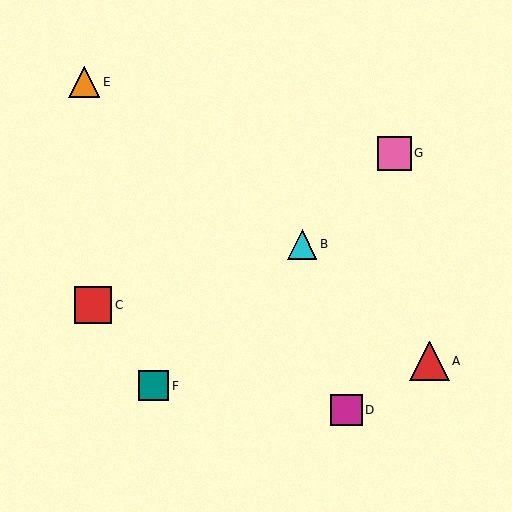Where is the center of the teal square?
The center of the teal square is at (153, 386).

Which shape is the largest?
The red triangle (labeled A) is the largest.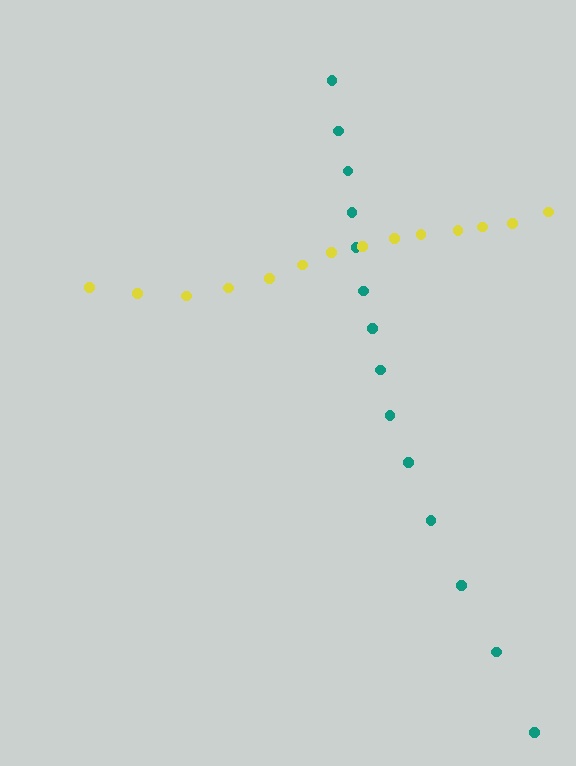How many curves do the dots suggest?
There are 2 distinct paths.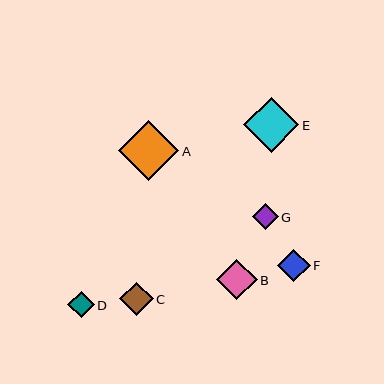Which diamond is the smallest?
Diamond G is the smallest with a size of approximately 26 pixels.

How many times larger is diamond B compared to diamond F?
Diamond B is approximately 1.2 times the size of diamond F.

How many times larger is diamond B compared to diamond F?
Diamond B is approximately 1.2 times the size of diamond F.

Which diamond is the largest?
Diamond A is the largest with a size of approximately 60 pixels.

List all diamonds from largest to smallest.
From largest to smallest: A, E, B, C, F, D, G.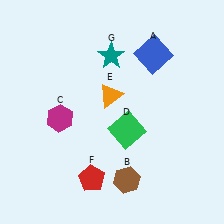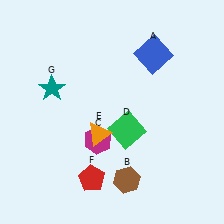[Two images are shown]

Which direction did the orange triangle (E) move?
The orange triangle (E) moved down.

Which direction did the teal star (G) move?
The teal star (G) moved left.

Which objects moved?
The objects that moved are: the magenta hexagon (C), the orange triangle (E), the teal star (G).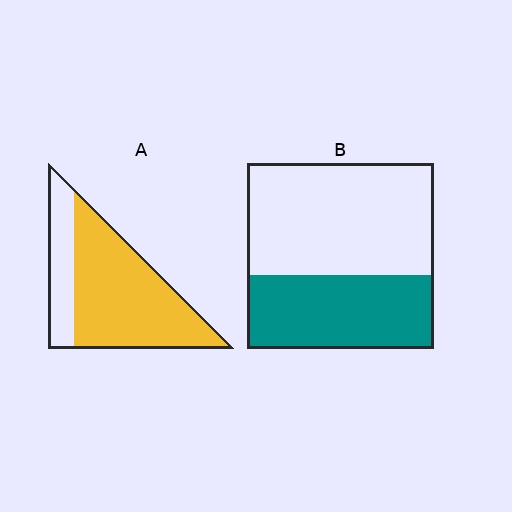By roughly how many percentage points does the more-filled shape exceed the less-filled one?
By roughly 35 percentage points (A over B).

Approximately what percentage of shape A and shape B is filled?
A is approximately 75% and B is approximately 40%.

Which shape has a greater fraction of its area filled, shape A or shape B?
Shape A.